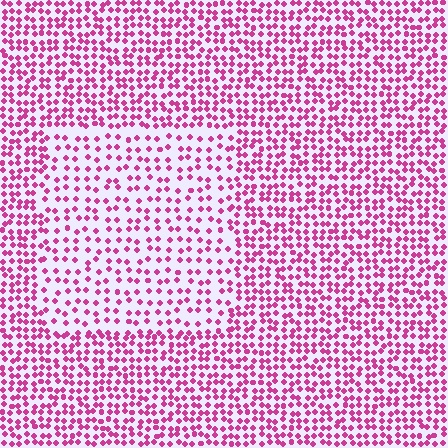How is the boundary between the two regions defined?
The boundary is defined by a change in element density (approximately 1.8x ratio). All elements are the same color, size, and shape.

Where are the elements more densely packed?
The elements are more densely packed outside the rectangle boundary.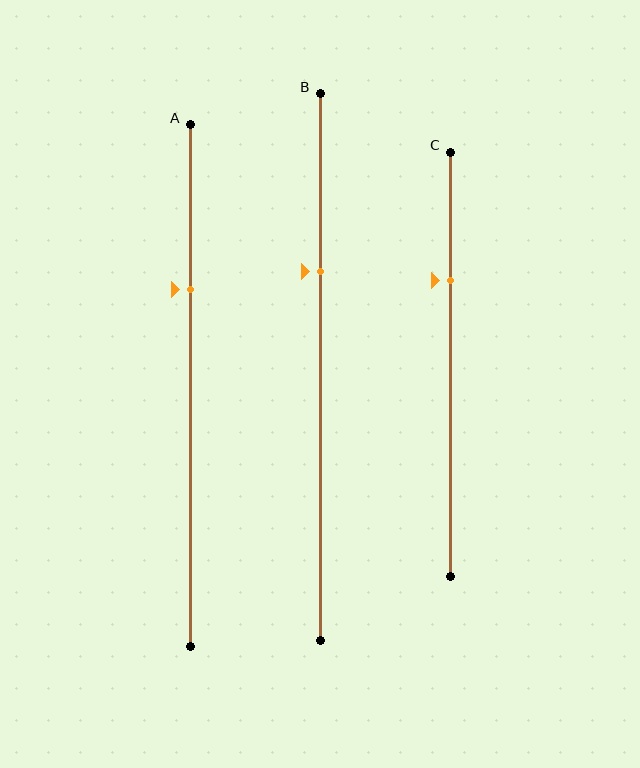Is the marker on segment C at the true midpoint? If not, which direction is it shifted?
No, the marker on segment C is shifted upward by about 20% of the segment length.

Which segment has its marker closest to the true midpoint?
Segment B has its marker closest to the true midpoint.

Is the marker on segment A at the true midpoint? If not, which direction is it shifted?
No, the marker on segment A is shifted upward by about 18% of the segment length.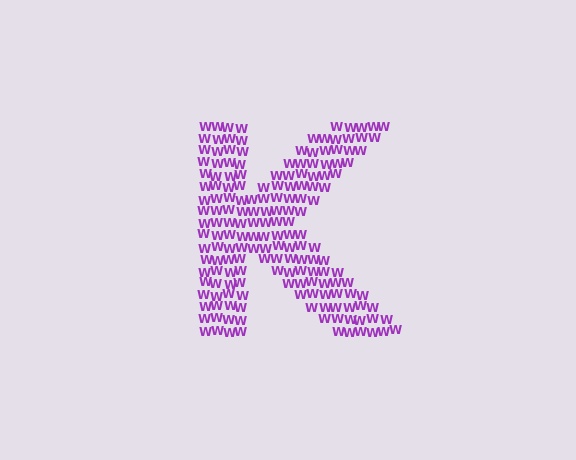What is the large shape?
The large shape is the letter K.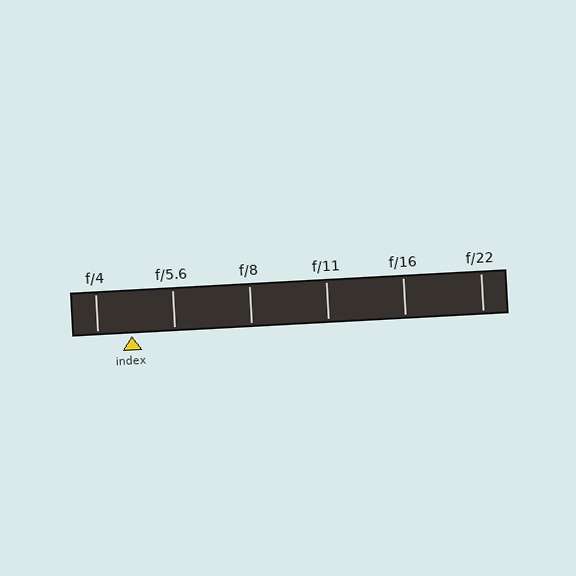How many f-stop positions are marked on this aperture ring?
There are 6 f-stop positions marked.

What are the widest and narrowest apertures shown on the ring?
The widest aperture shown is f/4 and the narrowest is f/22.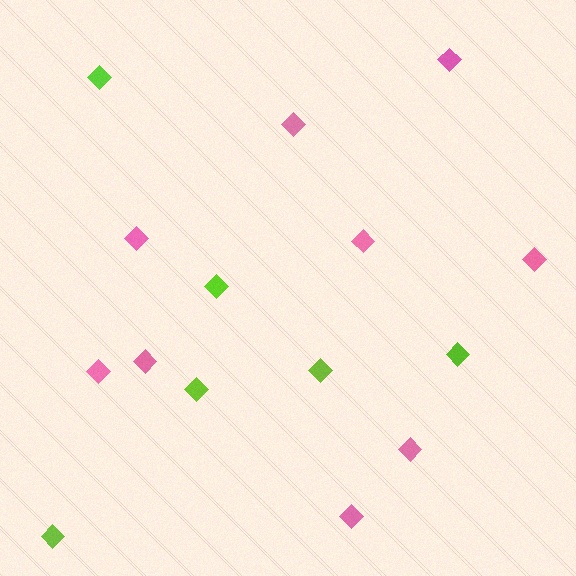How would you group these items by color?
There are 2 groups: one group of lime diamonds (6) and one group of pink diamonds (9).